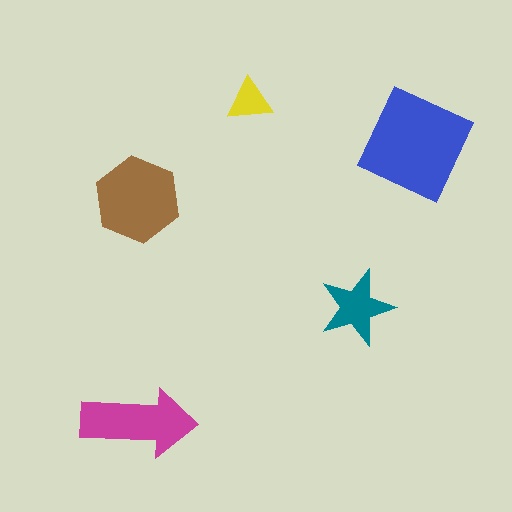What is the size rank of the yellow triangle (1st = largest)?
5th.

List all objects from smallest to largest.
The yellow triangle, the teal star, the magenta arrow, the brown hexagon, the blue diamond.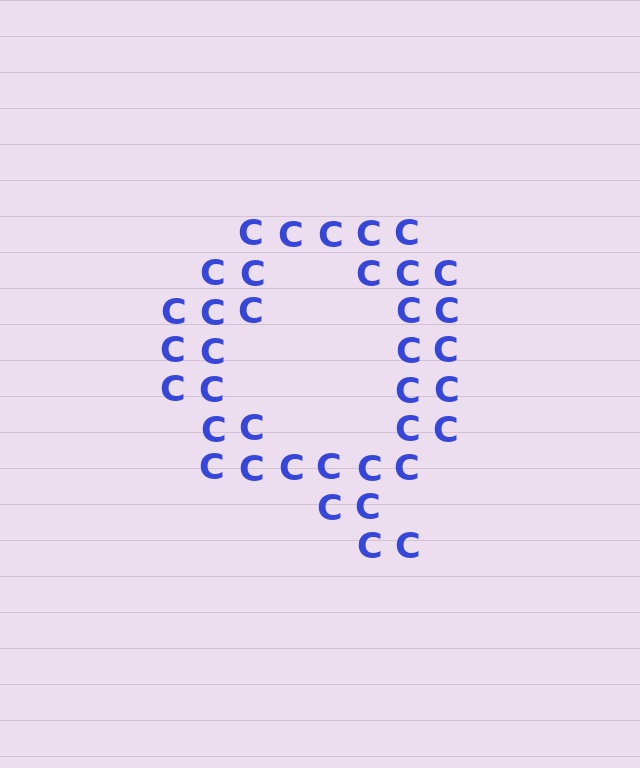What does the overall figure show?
The overall figure shows the letter Q.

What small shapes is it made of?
It is made of small letter C's.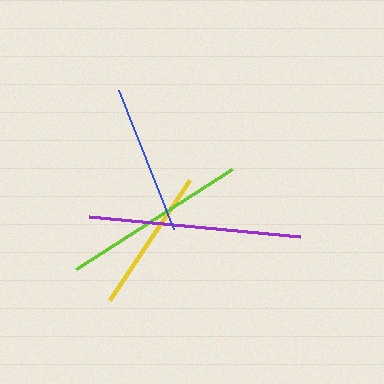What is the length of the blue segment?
The blue segment is approximately 150 pixels long.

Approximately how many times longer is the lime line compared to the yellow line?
The lime line is approximately 1.3 times the length of the yellow line.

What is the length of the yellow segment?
The yellow segment is approximately 144 pixels long.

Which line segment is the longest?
The purple line is the longest at approximately 212 pixels.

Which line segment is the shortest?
The yellow line is the shortest at approximately 144 pixels.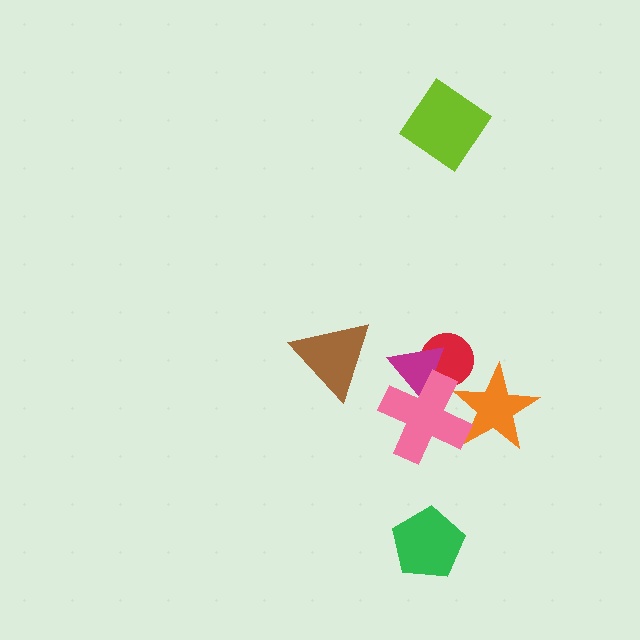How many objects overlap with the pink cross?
3 objects overlap with the pink cross.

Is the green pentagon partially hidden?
No, no other shape covers it.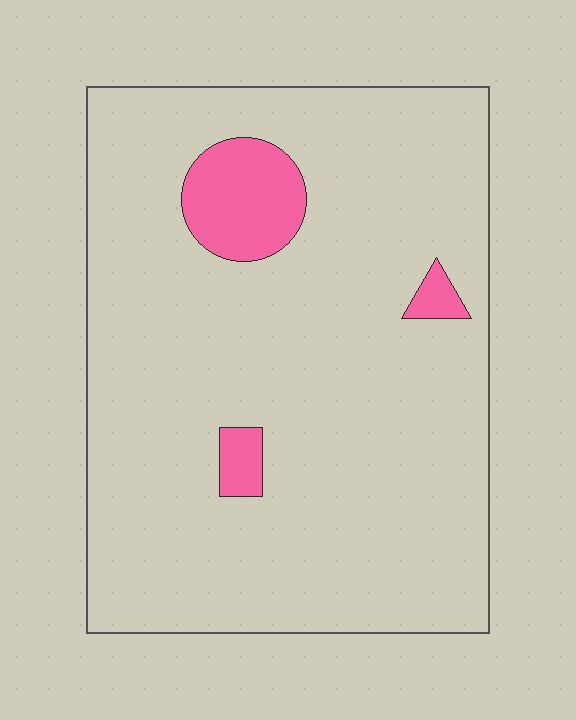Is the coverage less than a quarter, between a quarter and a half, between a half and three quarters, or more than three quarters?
Less than a quarter.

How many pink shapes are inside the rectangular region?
3.